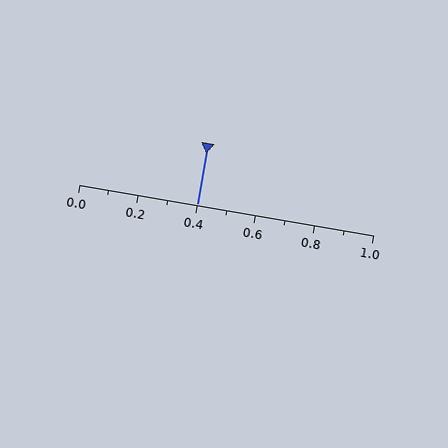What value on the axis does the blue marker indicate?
The marker indicates approximately 0.4.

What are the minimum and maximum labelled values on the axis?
The axis runs from 0.0 to 1.0.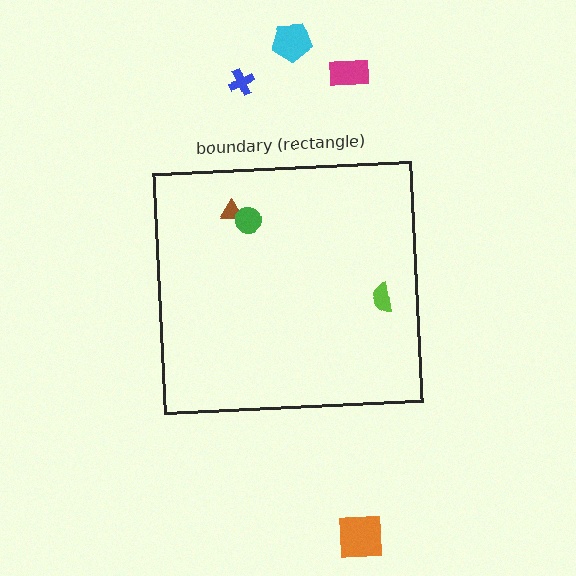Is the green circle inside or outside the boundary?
Inside.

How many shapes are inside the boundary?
3 inside, 4 outside.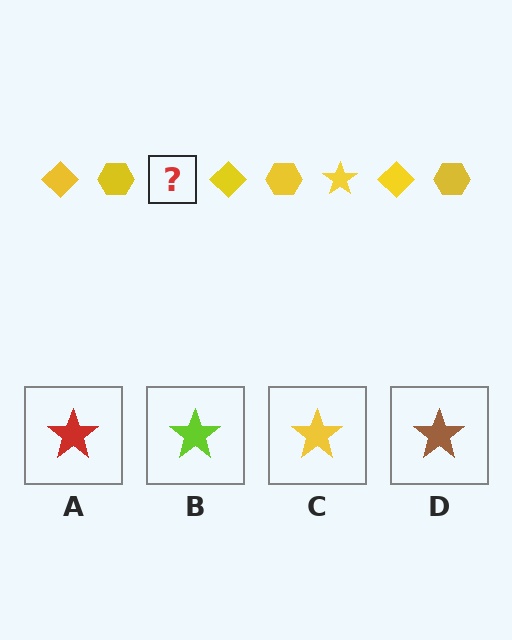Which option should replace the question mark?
Option C.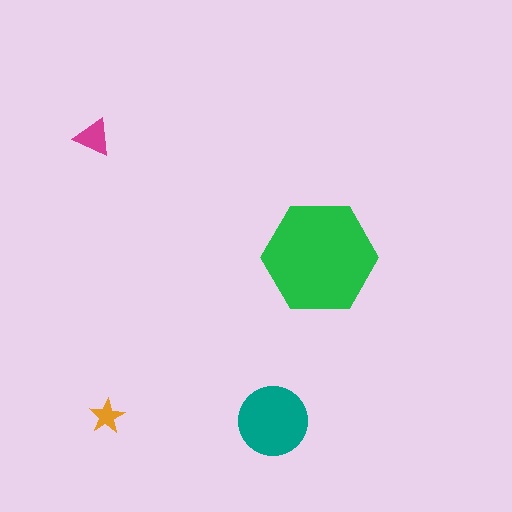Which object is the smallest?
The orange star.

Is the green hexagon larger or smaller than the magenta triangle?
Larger.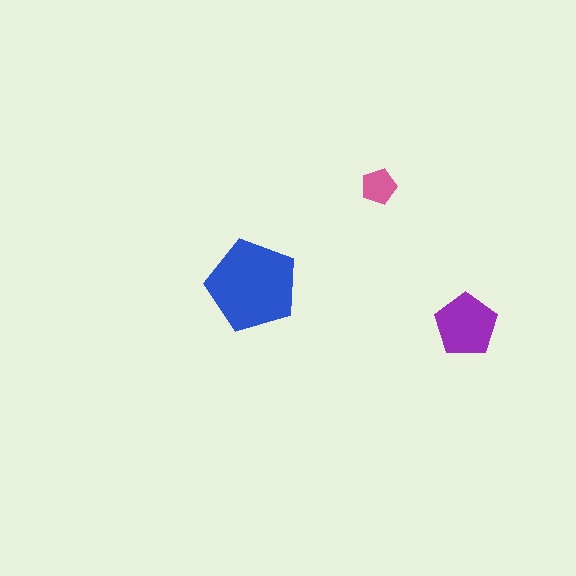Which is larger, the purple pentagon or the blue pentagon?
The blue one.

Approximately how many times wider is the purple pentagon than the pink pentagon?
About 2 times wider.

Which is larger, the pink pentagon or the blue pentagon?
The blue one.